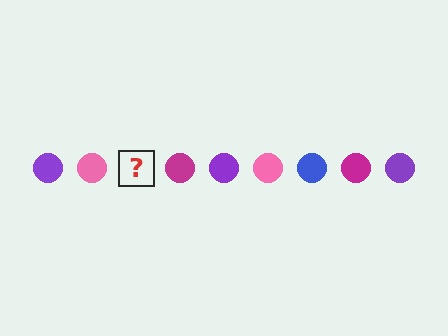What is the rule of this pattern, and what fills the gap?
The rule is that the pattern cycles through purple, pink, blue, magenta circles. The gap should be filled with a blue circle.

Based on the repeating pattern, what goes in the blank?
The blank should be a blue circle.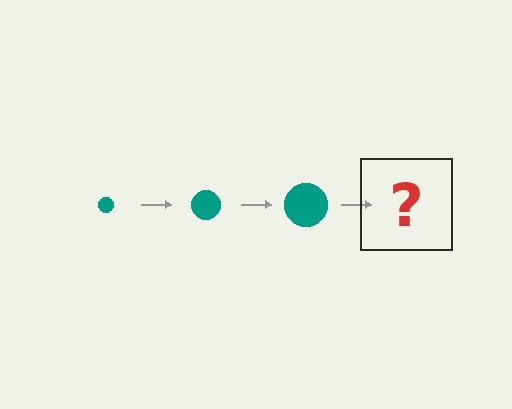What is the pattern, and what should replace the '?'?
The pattern is that the circle gets progressively larger each step. The '?' should be a teal circle, larger than the previous one.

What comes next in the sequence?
The next element should be a teal circle, larger than the previous one.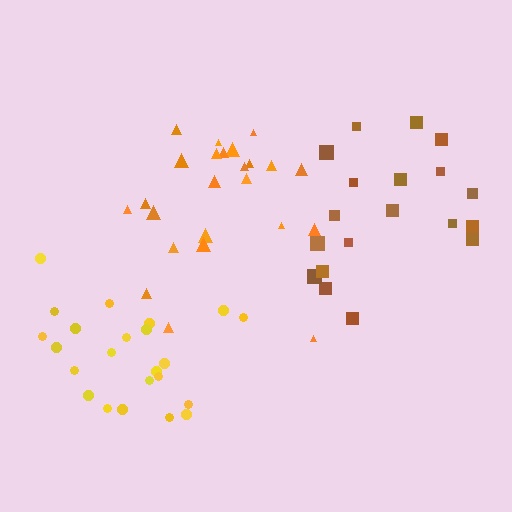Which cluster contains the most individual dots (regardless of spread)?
Orange (24).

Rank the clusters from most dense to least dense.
yellow, orange, brown.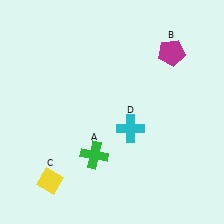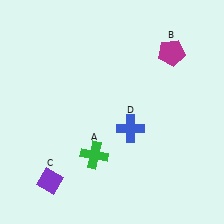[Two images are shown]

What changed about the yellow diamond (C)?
In Image 1, C is yellow. In Image 2, it changed to purple.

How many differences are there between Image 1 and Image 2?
There are 2 differences between the two images.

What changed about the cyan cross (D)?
In Image 1, D is cyan. In Image 2, it changed to blue.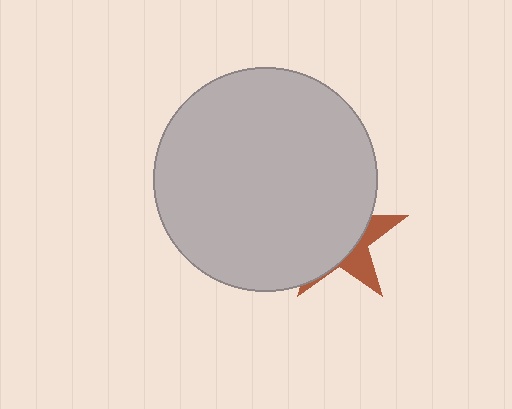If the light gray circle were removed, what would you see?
You would see the complete brown star.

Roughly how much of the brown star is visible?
A small part of it is visible (roughly 31%).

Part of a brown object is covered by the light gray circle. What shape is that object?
It is a star.